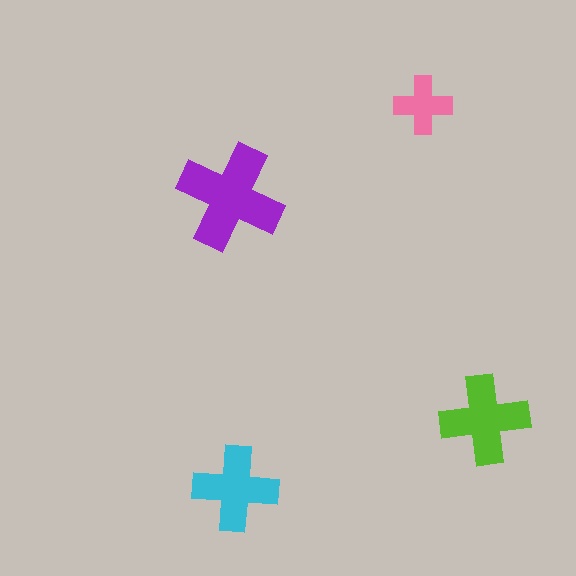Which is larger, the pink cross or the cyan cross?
The cyan one.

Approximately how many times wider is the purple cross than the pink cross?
About 2 times wider.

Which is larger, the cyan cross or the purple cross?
The purple one.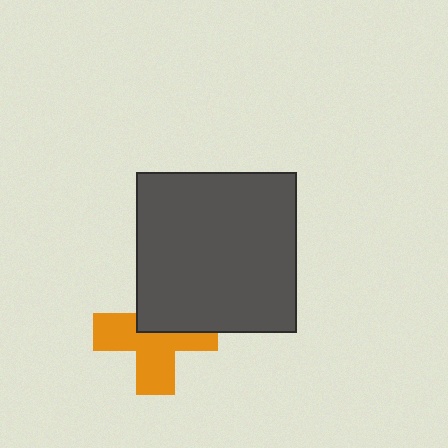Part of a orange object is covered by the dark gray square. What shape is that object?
It is a cross.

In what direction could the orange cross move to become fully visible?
The orange cross could move down. That would shift it out from behind the dark gray square entirely.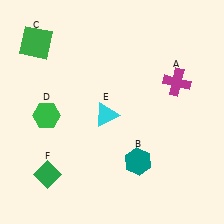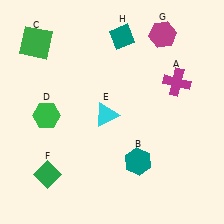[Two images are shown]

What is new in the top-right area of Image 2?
A magenta hexagon (G) was added in the top-right area of Image 2.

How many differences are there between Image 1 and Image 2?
There are 2 differences between the two images.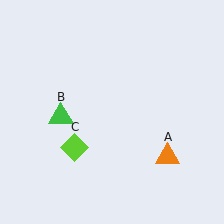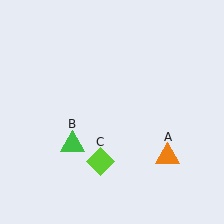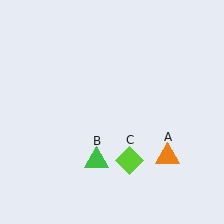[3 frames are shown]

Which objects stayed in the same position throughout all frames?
Orange triangle (object A) remained stationary.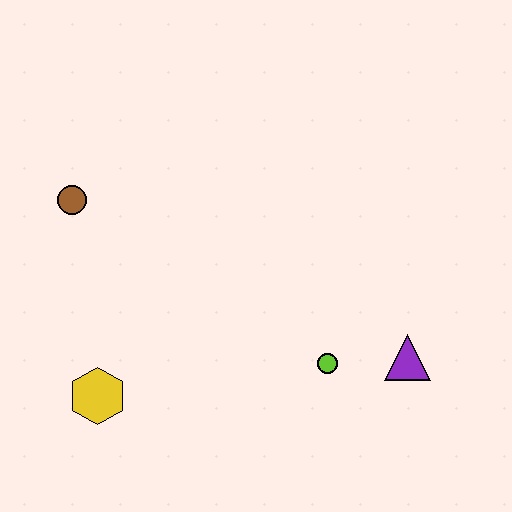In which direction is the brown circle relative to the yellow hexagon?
The brown circle is above the yellow hexagon.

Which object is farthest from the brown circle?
The purple triangle is farthest from the brown circle.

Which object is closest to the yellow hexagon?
The brown circle is closest to the yellow hexagon.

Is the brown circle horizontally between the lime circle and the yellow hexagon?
No